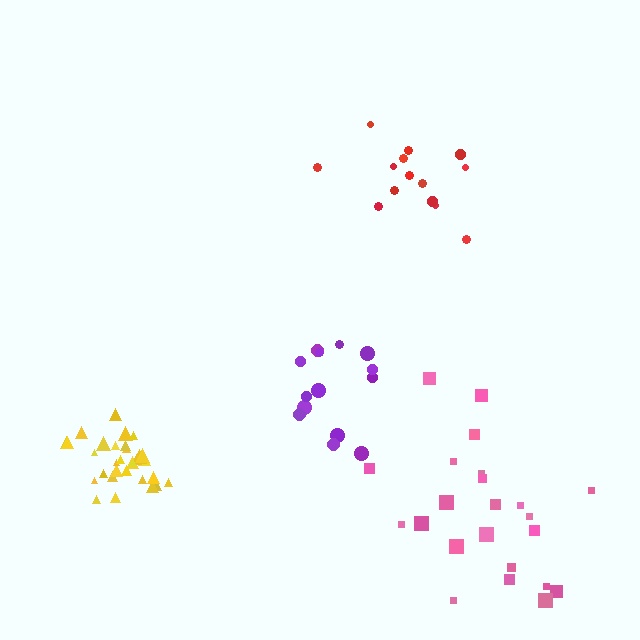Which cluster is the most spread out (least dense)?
Pink.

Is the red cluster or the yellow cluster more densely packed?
Yellow.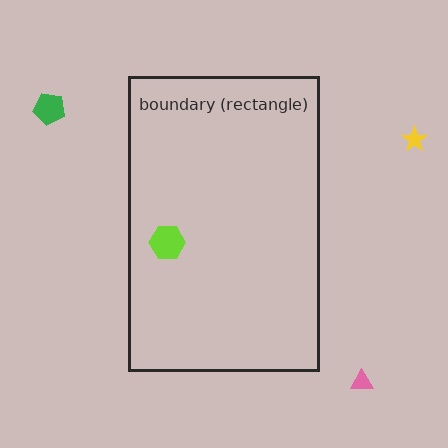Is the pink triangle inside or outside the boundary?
Outside.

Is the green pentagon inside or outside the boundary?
Outside.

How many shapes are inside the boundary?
1 inside, 3 outside.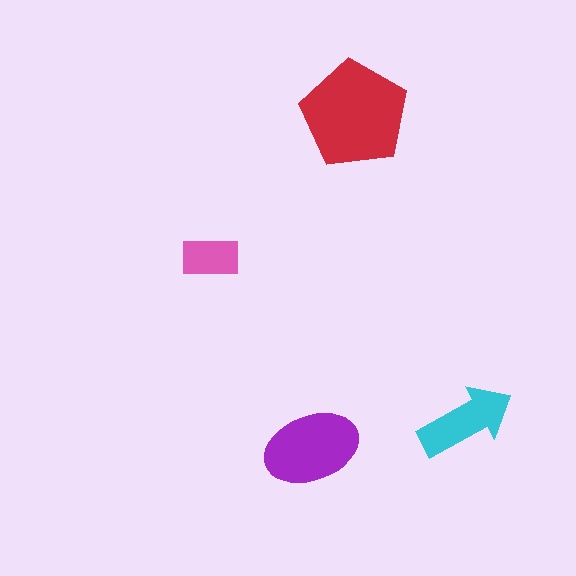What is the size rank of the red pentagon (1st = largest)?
1st.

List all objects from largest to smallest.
The red pentagon, the purple ellipse, the cyan arrow, the pink rectangle.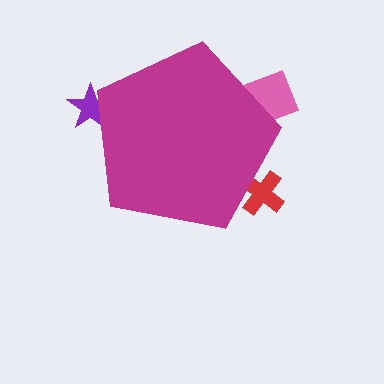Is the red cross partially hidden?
Yes, the red cross is partially hidden behind the magenta pentagon.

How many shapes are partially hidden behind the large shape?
3 shapes are partially hidden.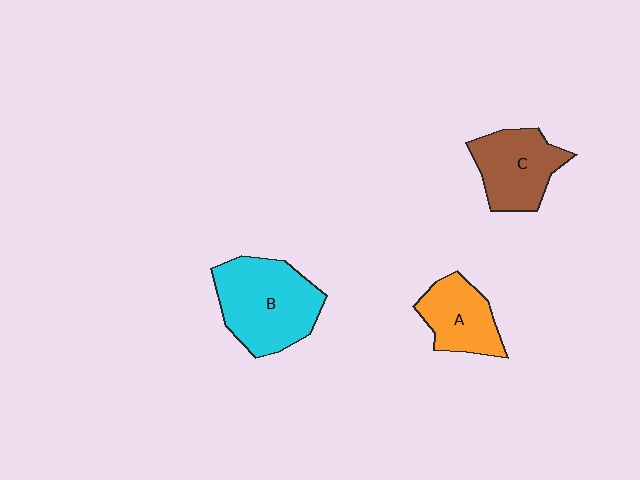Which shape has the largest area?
Shape B (cyan).